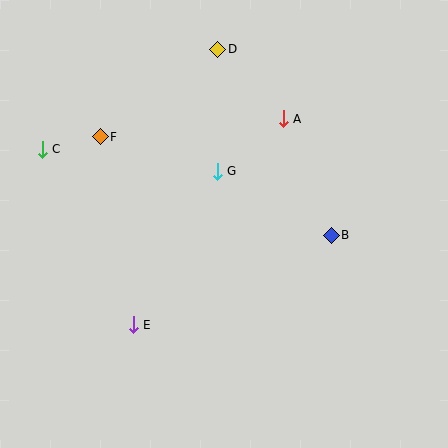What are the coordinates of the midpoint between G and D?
The midpoint between G and D is at (217, 110).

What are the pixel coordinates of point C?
Point C is at (42, 149).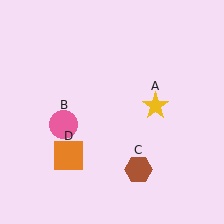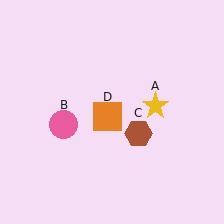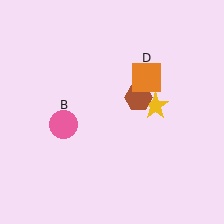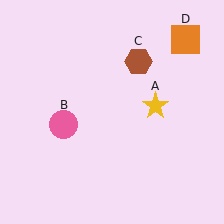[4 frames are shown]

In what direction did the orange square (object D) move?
The orange square (object D) moved up and to the right.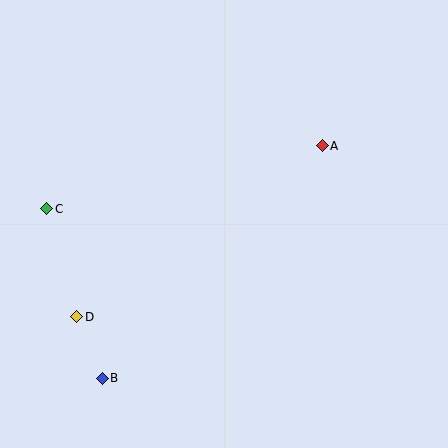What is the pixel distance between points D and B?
The distance between D and B is 66 pixels.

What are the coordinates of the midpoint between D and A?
The midpoint between D and A is at (199, 231).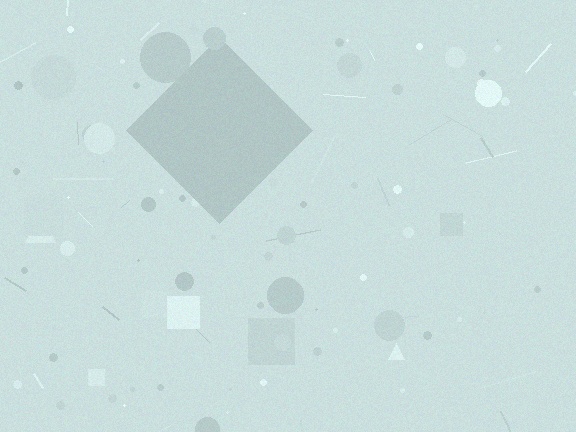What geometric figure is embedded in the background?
A diamond is embedded in the background.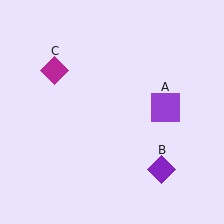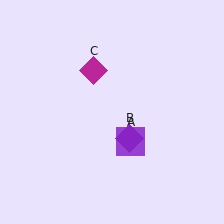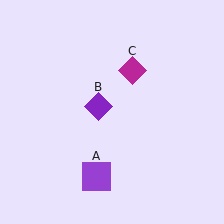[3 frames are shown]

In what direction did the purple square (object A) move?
The purple square (object A) moved down and to the left.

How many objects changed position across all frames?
3 objects changed position: purple square (object A), purple diamond (object B), magenta diamond (object C).